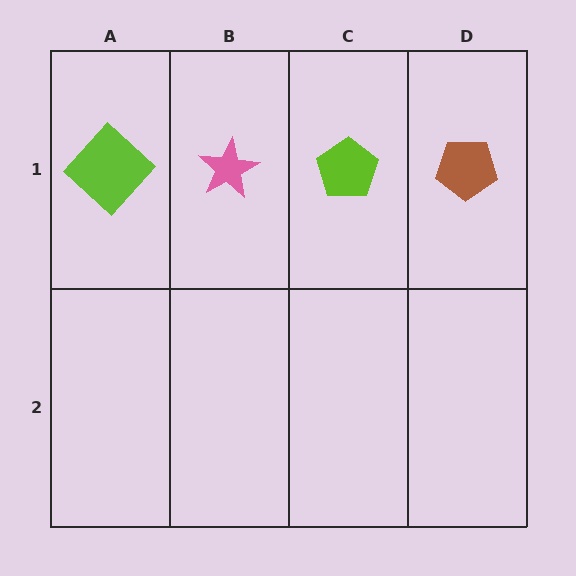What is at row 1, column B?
A pink star.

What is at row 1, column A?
A lime diamond.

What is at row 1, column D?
A brown pentagon.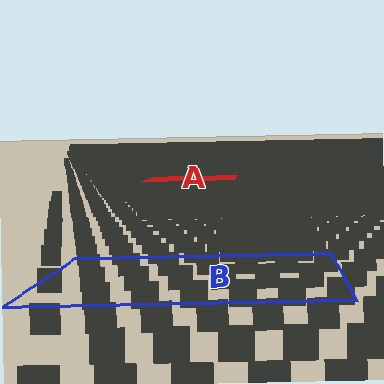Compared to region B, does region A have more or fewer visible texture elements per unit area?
Region A has more texture elements per unit area — they are packed more densely because it is farther away.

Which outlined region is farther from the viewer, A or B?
Region A is farther from the viewer — the texture elements inside it appear smaller and more densely packed.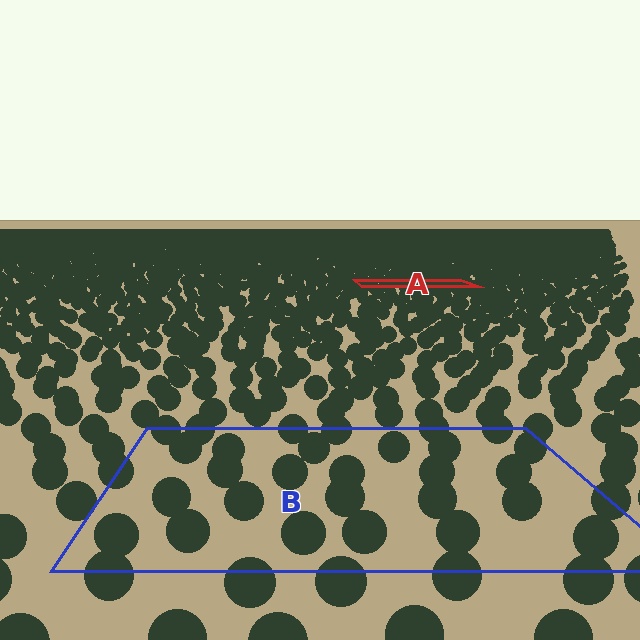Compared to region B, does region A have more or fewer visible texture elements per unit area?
Region A has more texture elements per unit area — they are packed more densely because it is farther away.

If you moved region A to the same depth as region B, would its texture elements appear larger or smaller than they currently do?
They would appear larger. At a closer depth, the same texture elements are projected at a bigger on-screen size.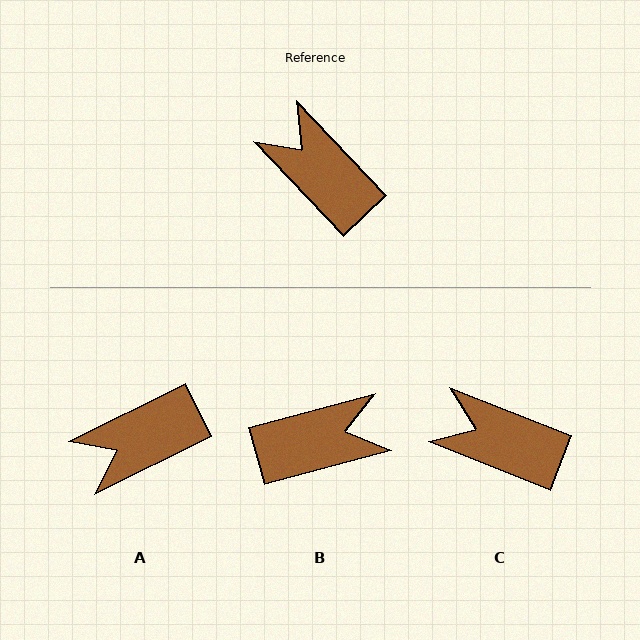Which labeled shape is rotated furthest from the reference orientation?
B, about 118 degrees away.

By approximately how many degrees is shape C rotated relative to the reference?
Approximately 25 degrees counter-clockwise.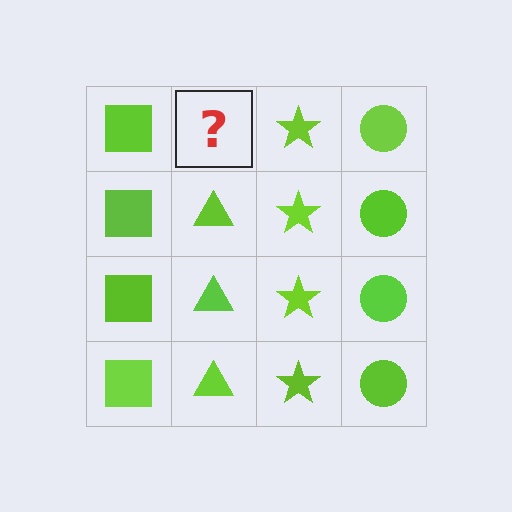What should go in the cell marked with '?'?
The missing cell should contain a lime triangle.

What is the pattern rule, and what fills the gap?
The rule is that each column has a consistent shape. The gap should be filled with a lime triangle.